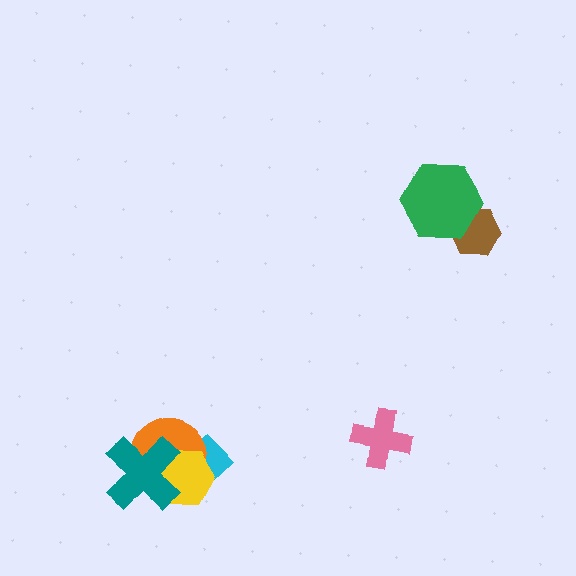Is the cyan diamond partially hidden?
Yes, it is partially covered by another shape.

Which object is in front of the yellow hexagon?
The teal cross is in front of the yellow hexagon.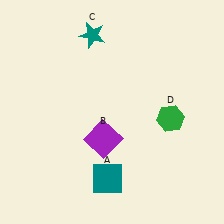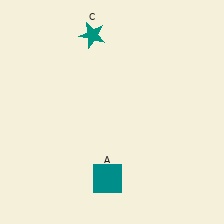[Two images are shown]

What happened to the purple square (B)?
The purple square (B) was removed in Image 2. It was in the bottom-left area of Image 1.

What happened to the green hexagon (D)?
The green hexagon (D) was removed in Image 2. It was in the bottom-right area of Image 1.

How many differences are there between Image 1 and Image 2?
There are 2 differences between the two images.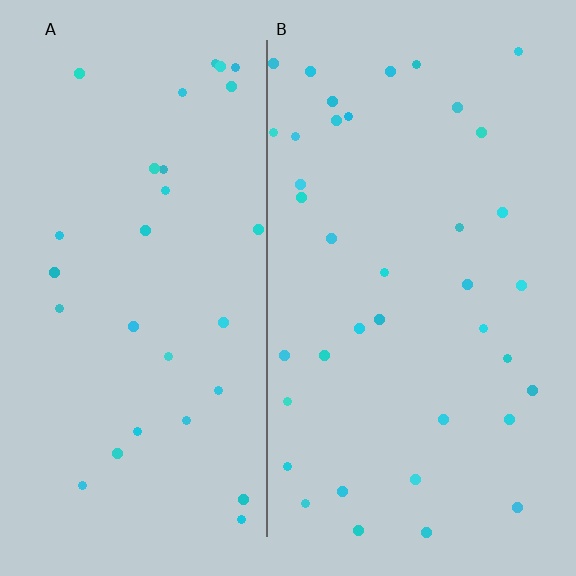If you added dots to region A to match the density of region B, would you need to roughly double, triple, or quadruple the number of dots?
Approximately double.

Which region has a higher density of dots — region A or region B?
B (the right).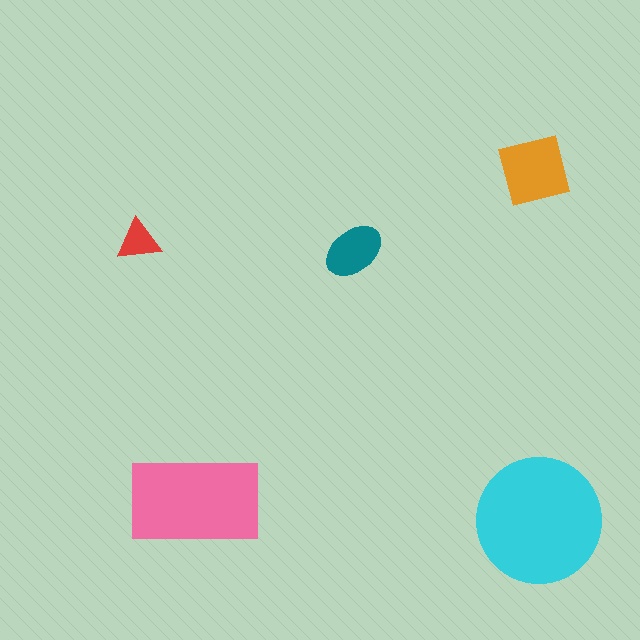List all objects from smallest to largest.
The red triangle, the teal ellipse, the orange square, the pink rectangle, the cyan circle.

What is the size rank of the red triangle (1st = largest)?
5th.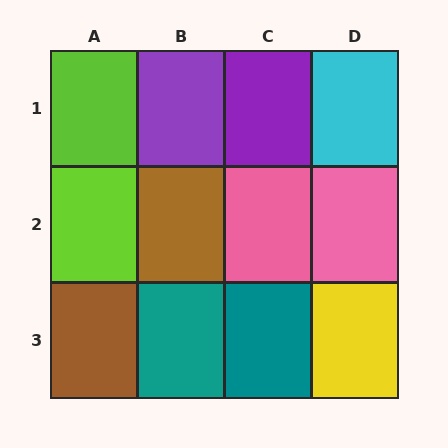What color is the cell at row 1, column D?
Cyan.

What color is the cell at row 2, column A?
Lime.